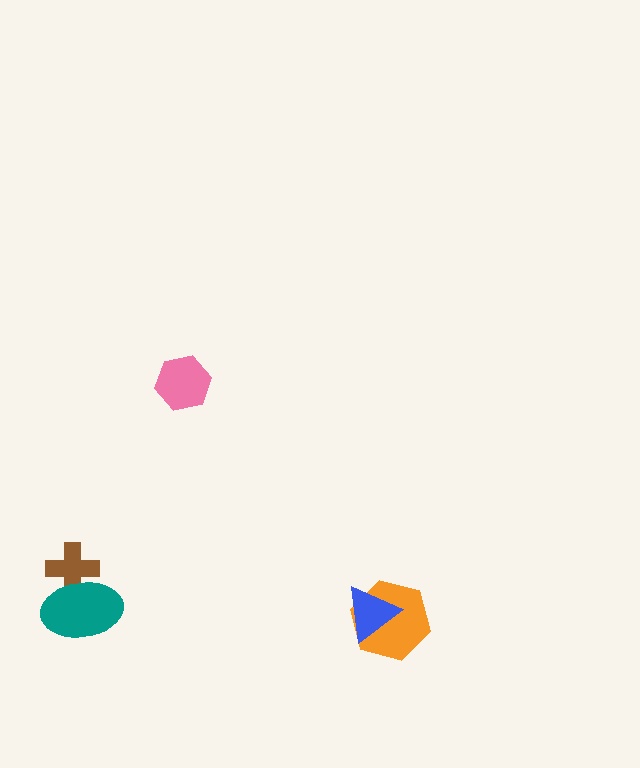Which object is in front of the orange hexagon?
The blue triangle is in front of the orange hexagon.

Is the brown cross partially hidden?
Yes, it is partially covered by another shape.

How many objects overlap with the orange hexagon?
1 object overlaps with the orange hexagon.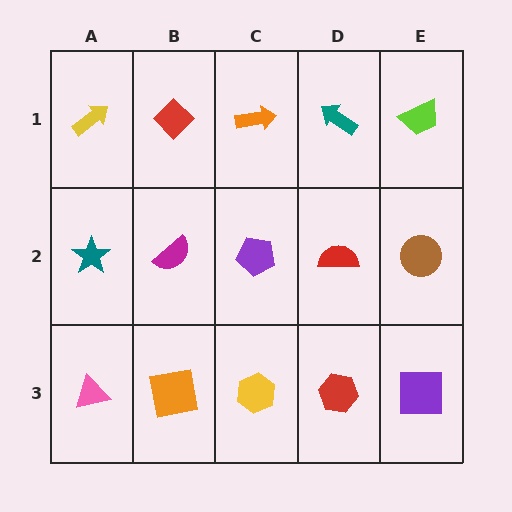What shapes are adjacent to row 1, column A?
A teal star (row 2, column A), a red diamond (row 1, column B).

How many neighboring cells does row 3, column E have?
2.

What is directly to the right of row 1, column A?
A red diamond.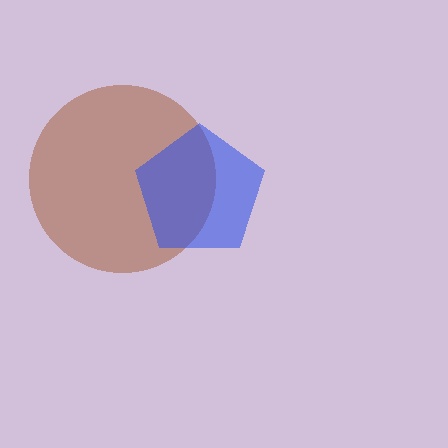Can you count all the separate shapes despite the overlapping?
Yes, there are 2 separate shapes.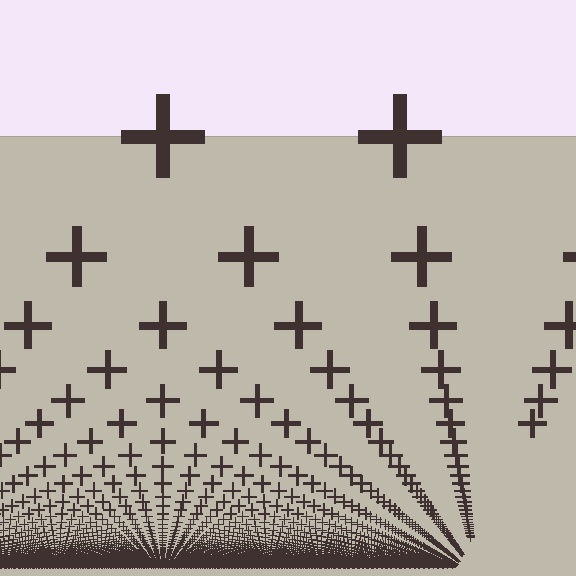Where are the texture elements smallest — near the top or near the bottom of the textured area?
Near the bottom.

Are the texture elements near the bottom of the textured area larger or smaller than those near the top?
Smaller. The gradient is inverted — elements near the bottom are smaller and denser.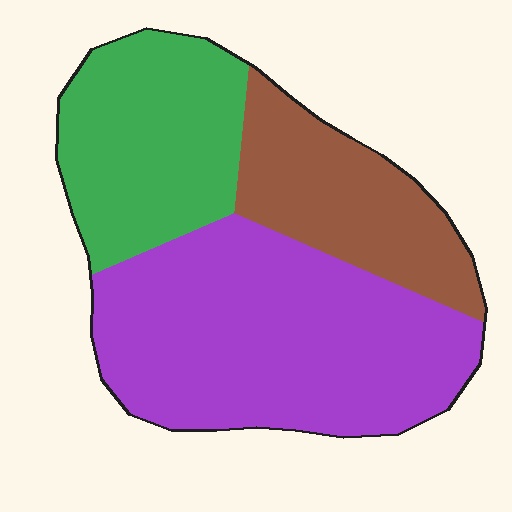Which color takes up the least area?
Brown, at roughly 25%.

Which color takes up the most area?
Purple, at roughly 50%.